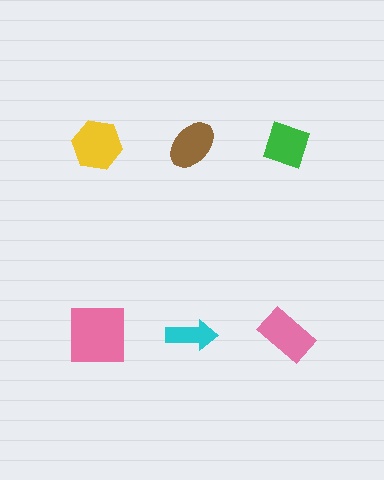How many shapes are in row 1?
3 shapes.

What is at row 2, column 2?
A cyan arrow.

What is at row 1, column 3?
A green diamond.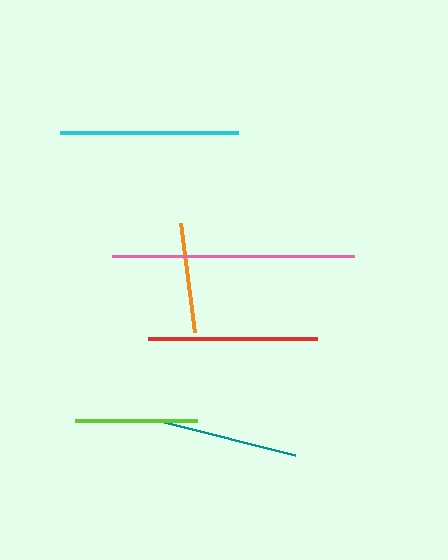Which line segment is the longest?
The pink line is the longest at approximately 243 pixels.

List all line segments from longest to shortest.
From longest to shortest: pink, cyan, red, teal, lime, orange.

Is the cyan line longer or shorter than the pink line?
The pink line is longer than the cyan line.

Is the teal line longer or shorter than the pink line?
The pink line is longer than the teal line.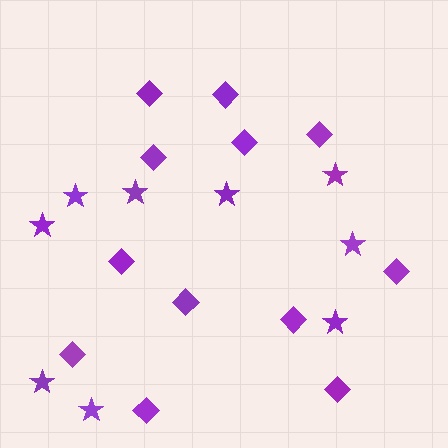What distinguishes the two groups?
There are 2 groups: one group of diamonds (12) and one group of stars (9).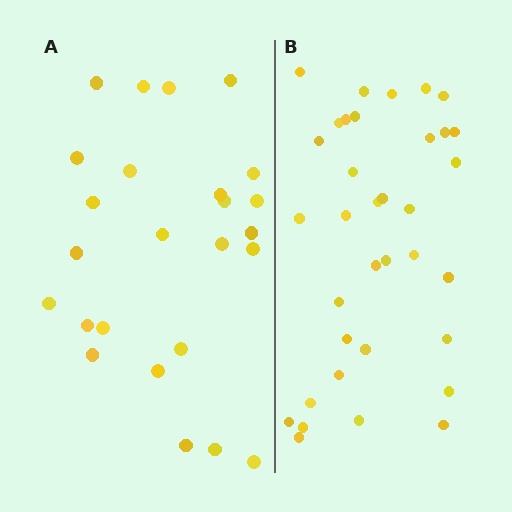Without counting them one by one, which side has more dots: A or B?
Region B (the right region) has more dots.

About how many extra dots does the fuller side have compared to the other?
Region B has roughly 10 or so more dots than region A.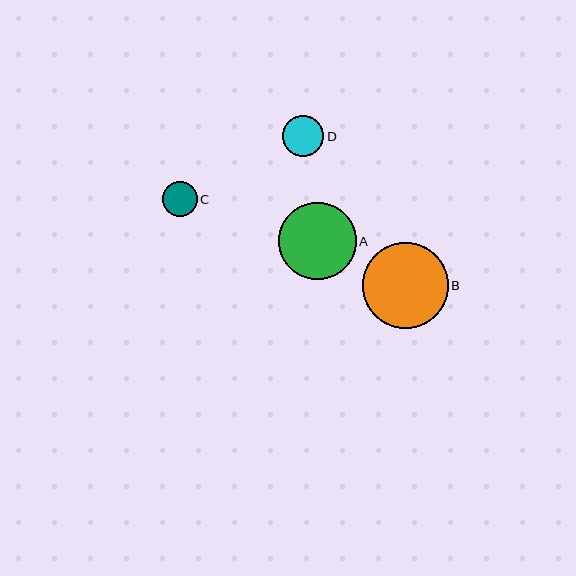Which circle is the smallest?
Circle C is the smallest with a size of approximately 35 pixels.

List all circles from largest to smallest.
From largest to smallest: B, A, D, C.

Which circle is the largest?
Circle B is the largest with a size of approximately 86 pixels.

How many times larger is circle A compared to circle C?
Circle A is approximately 2.2 times the size of circle C.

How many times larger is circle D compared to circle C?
Circle D is approximately 1.2 times the size of circle C.